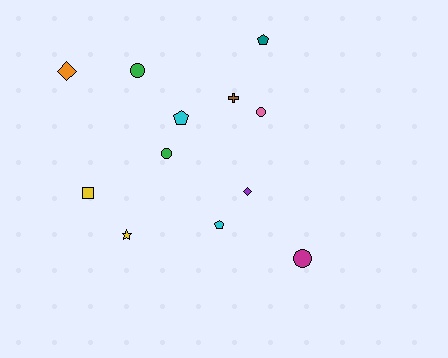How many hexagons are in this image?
There are no hexagons.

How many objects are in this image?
There are 12 objects.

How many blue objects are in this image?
There are no blue objects.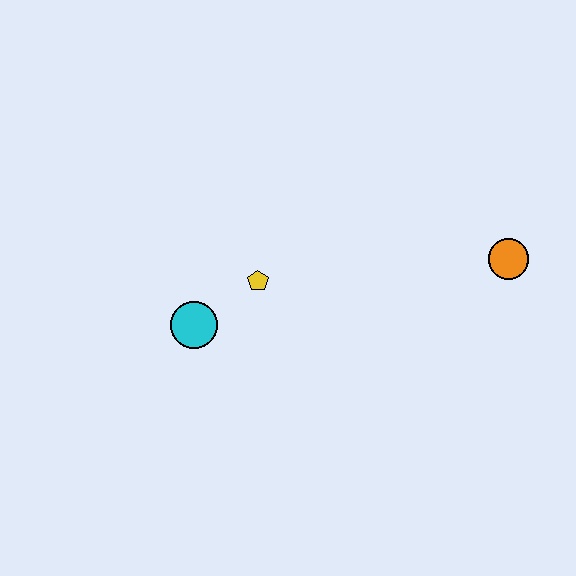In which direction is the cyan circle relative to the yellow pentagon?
The cyan circle is to the left of the yellow pentagon.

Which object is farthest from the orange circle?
The cyan circle is farthest from the orange circle.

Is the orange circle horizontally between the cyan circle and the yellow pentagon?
No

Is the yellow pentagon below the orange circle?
Yes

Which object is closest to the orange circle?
The yellow pentagon is closest to the orange circle.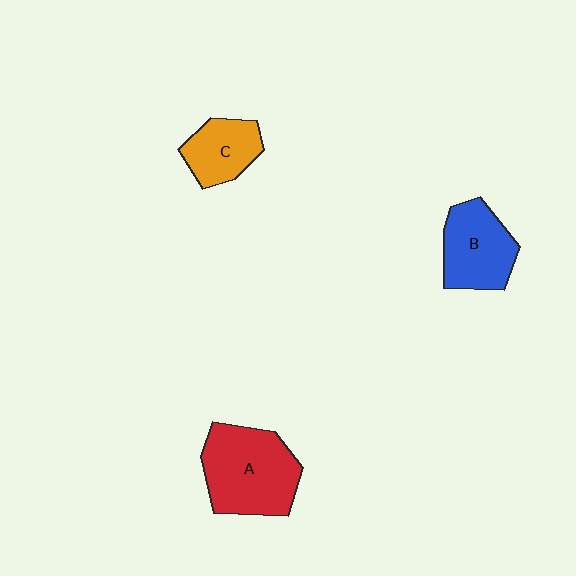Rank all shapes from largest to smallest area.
From largest to smallest: A (red), B (blue), C (orange).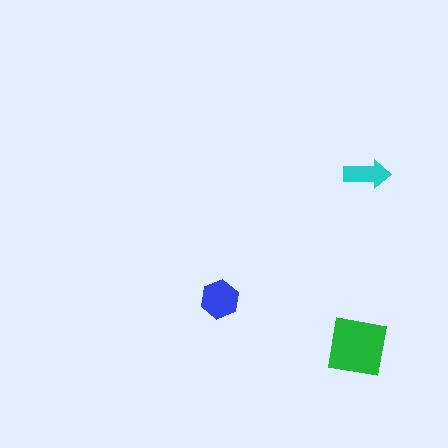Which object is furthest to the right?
The cyan arrow is rightmost.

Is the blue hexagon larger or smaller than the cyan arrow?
Larger.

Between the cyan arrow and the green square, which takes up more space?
The green square.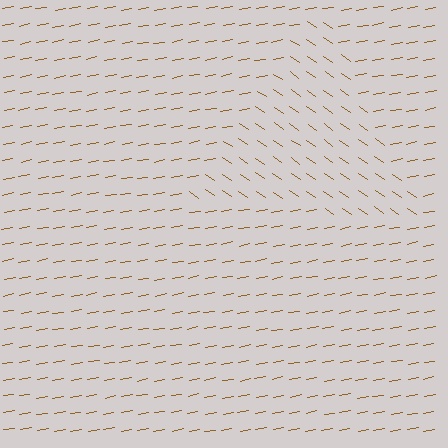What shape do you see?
I see a triangle.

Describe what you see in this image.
The image is filled with small brown line segments. A triangle region in the image has lines oriented differently from the surrounding lines, creating a visible texture boundary.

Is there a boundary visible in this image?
Yes, there is a texture boundary formed by a change in line orientation.